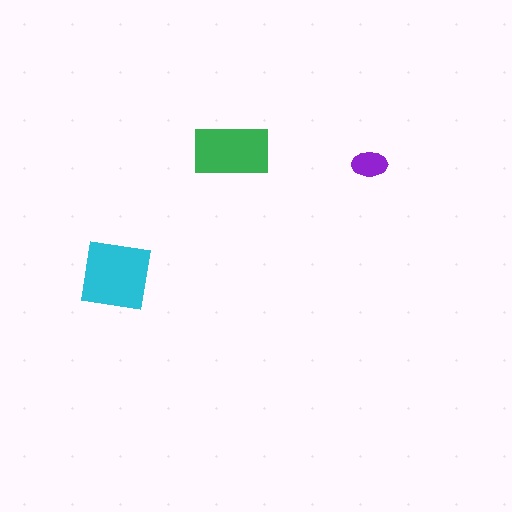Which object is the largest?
The cyan square.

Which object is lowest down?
The cyan square is bottommost.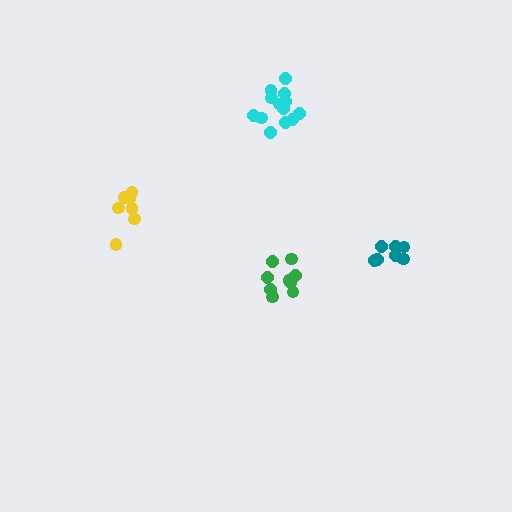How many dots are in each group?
Group 1: 7 dots, Group 2: 13 dots, Group 3: 7 dots, Group 4: 11 dots (38 total).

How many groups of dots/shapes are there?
There are 4 groups.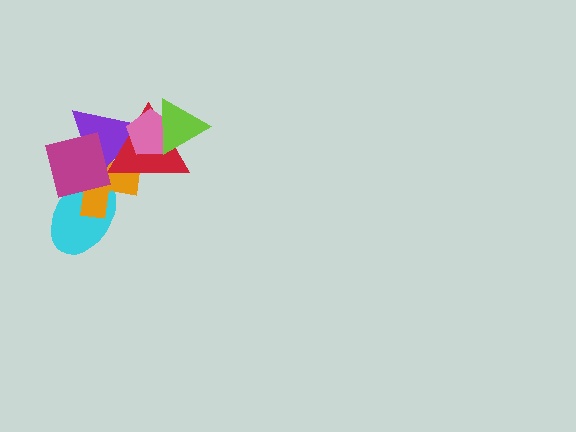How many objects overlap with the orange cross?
4 objects overlap with the orange cross.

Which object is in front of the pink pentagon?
The lime triangle is in front of the pink pentagon.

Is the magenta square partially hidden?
No, no other shape covers it.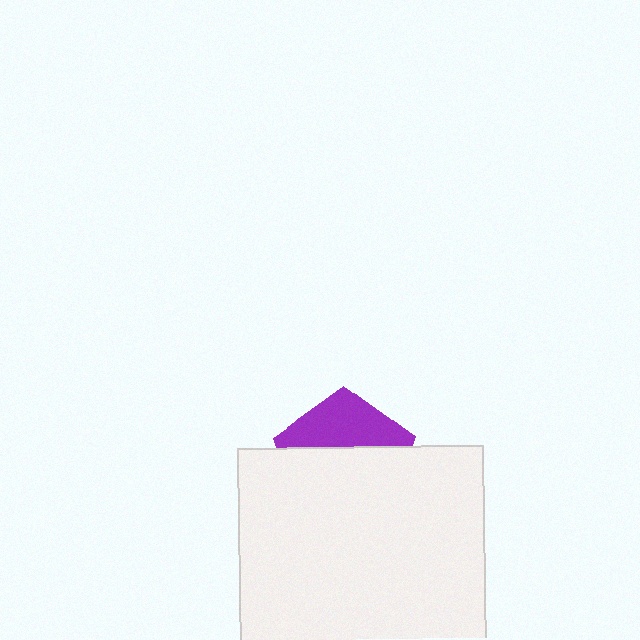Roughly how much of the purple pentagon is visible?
A small part of it is visible (roughly 38%).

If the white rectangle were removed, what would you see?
You would see the complete purple pentagon.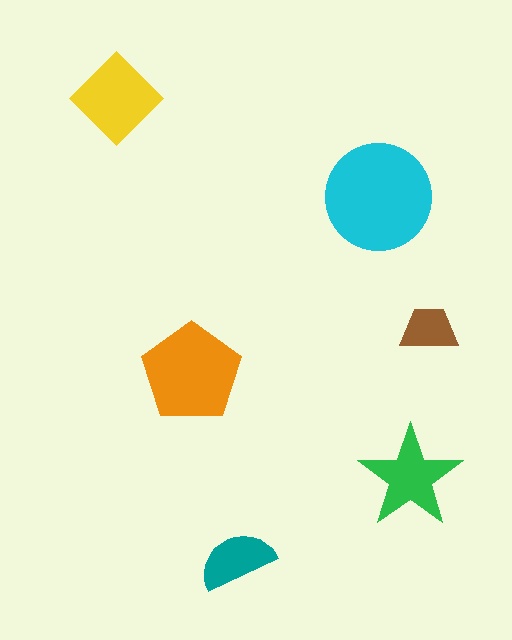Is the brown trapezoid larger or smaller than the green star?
Smaller.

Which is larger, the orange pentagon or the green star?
The orange pentagon.